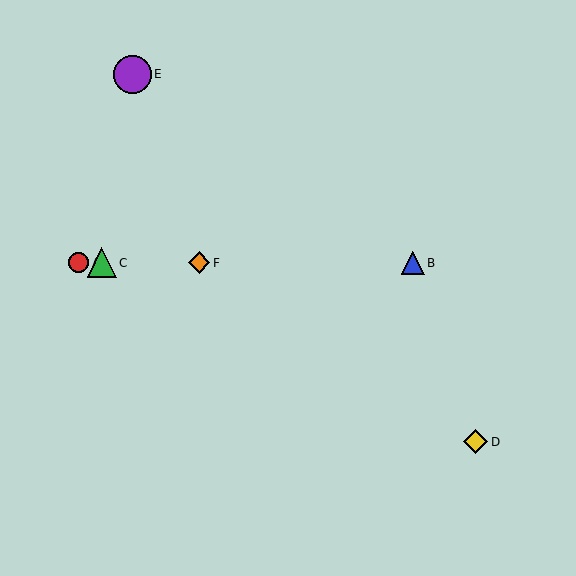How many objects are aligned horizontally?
4 objects (A, B, C, F) are aligned horizontally.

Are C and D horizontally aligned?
No, C is at y≈263 and D is at y≈442.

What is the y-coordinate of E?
Object E is at y≈74.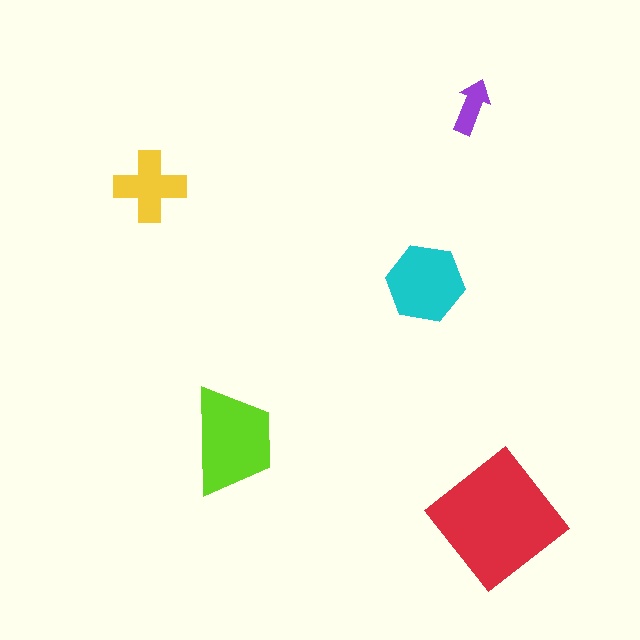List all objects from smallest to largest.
The purple arrow, the yellow cross, the cyan hexagon, the lime trapezoid, the red diamond.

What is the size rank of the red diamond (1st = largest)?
1st.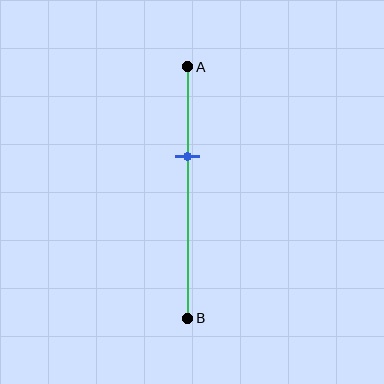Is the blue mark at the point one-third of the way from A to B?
Yes, the mark is approximately at the one-third point.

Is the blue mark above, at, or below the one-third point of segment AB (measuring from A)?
The blue mark is approximately at the one-third point of segment AB.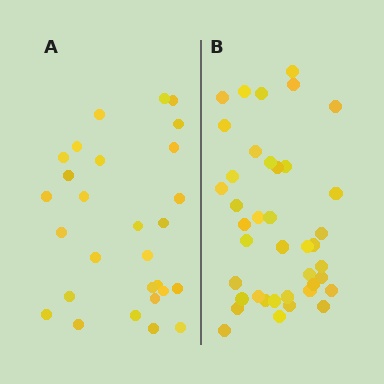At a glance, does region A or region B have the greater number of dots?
Region B (the right region) has more dots.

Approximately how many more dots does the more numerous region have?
Region B has roughly 12 or so more dots than region A.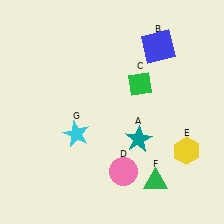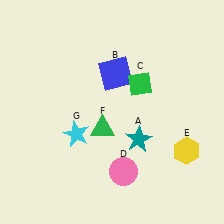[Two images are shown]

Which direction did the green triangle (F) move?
The green triangle (F) moved up.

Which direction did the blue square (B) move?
The blue square (B) moved left.